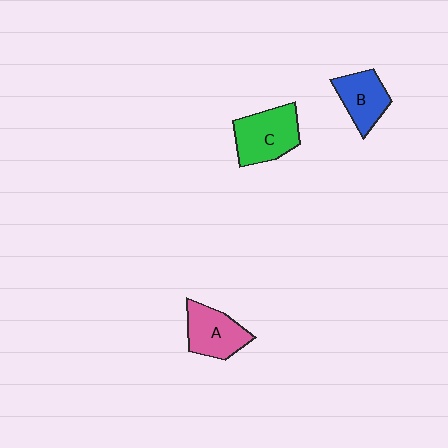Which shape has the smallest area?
Shape B (blue).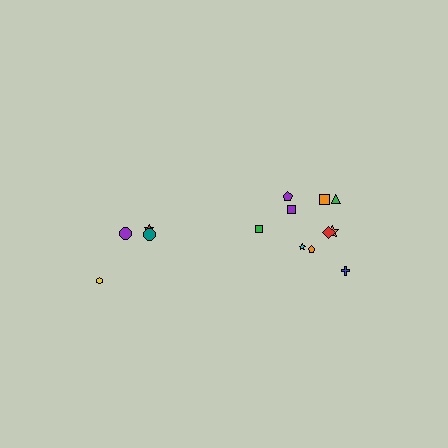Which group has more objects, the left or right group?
The right group.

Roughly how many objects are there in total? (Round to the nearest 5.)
Roughly 15 objects in total.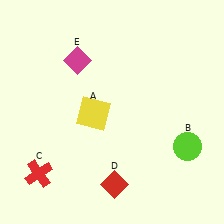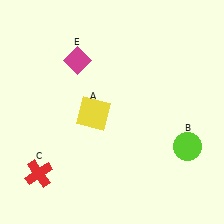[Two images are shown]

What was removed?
The red diamond (D) was removed in Image 2.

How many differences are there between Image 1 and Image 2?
There is 1 difference between the two images.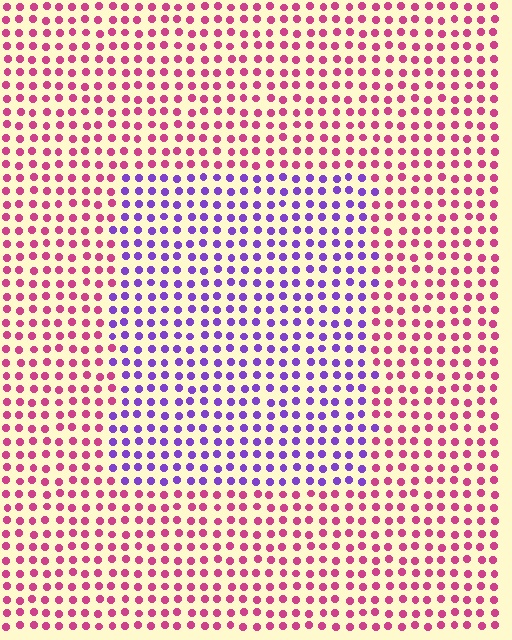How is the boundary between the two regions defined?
The boundary is defined purely by a slight shift in hue (about 61 degrees). Spacing, size, and orientation are identical on both sides.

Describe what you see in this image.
The image is filled with small magenta elements in a uniform arrangement. A rectangle-shaped region is visible where the elements are tinted to a slightly different hue, forming a subtle color boundary.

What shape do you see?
I see a rectangle.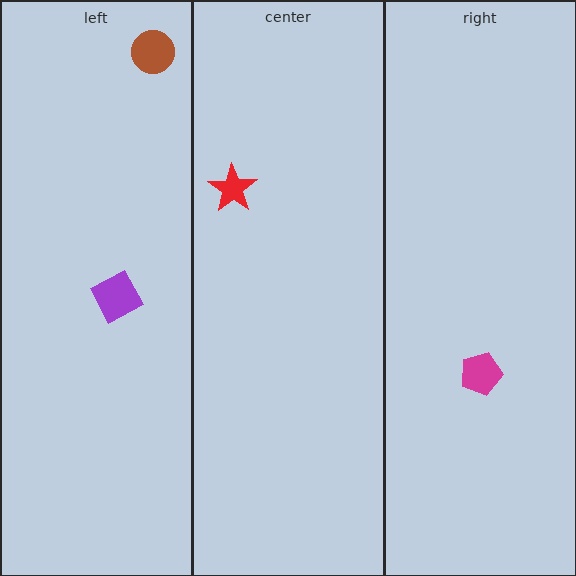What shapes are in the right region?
The magenta pentagon.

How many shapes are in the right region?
1.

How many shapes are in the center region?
1.